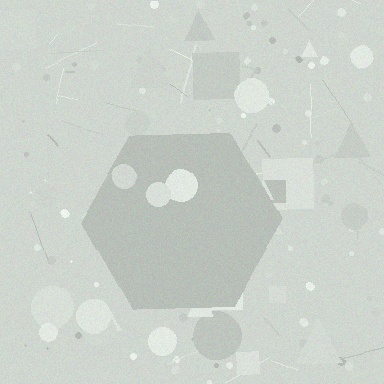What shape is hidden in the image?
A hexagon is hidden in the image.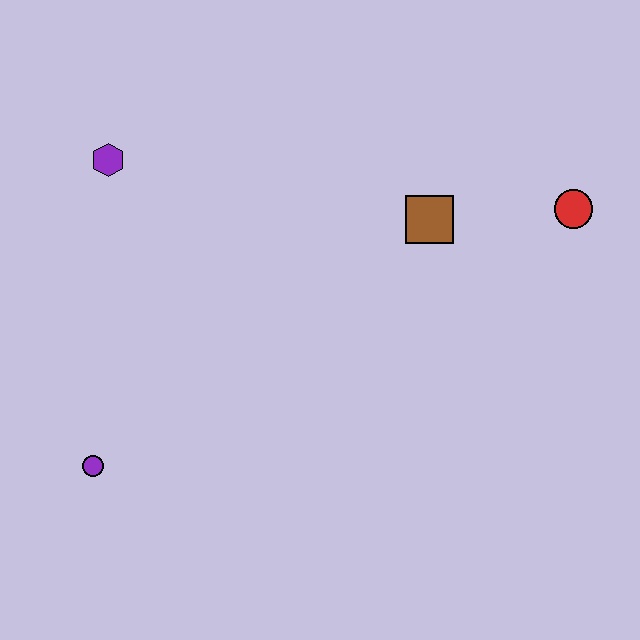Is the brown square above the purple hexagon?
No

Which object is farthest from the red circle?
The purple circle is farthest from the red circle.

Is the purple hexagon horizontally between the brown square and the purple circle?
Yes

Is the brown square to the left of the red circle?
Yes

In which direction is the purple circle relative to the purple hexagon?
The purple circle is below the purple hexagon.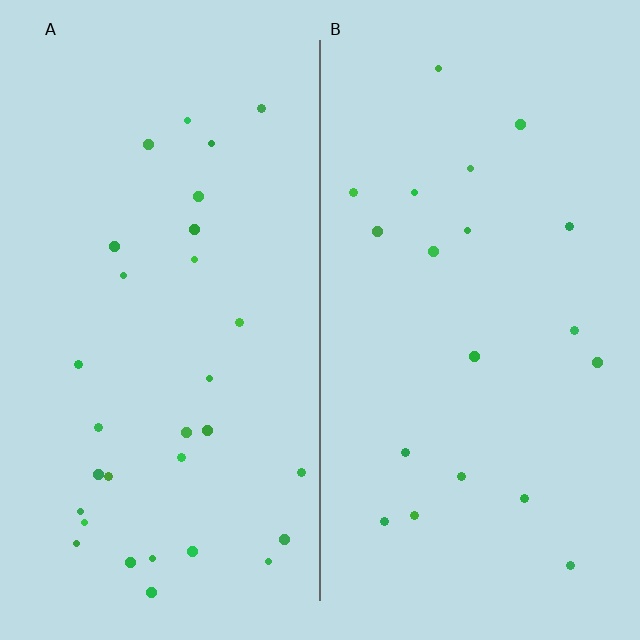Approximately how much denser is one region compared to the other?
Approximately 1.6× — region A over region B.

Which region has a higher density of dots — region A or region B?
A (the left).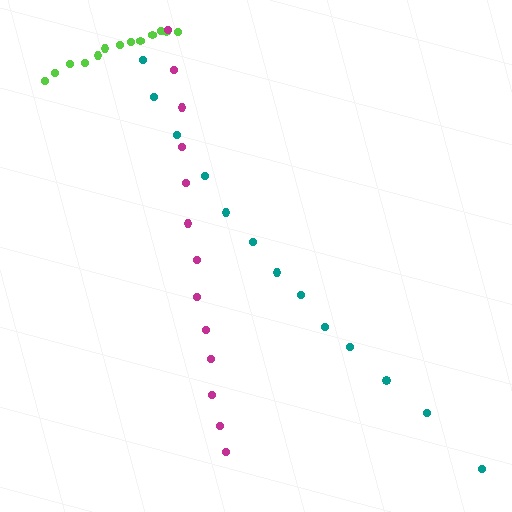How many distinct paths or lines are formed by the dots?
There are 3 distinct paths.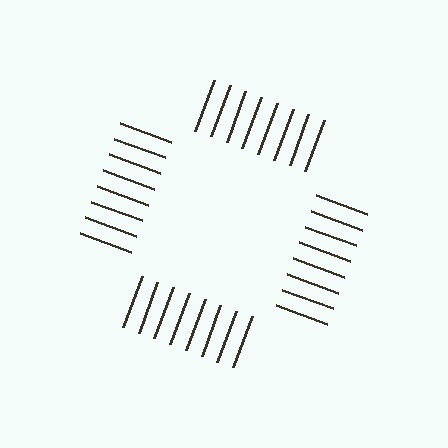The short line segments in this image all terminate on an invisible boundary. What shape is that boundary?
An illusory square — the line segments terminate on its edges but no continuous stroke is drawn.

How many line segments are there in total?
32 — 8 along each of the 4 edges.